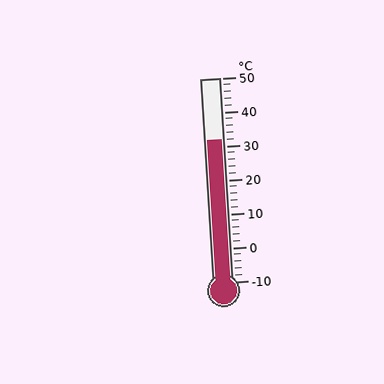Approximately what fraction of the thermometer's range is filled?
The thermometer is filled to approximately 70% of its range.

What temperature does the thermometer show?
The thermometer shows approximately 32°C.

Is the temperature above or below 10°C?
The temperature is above 10°C.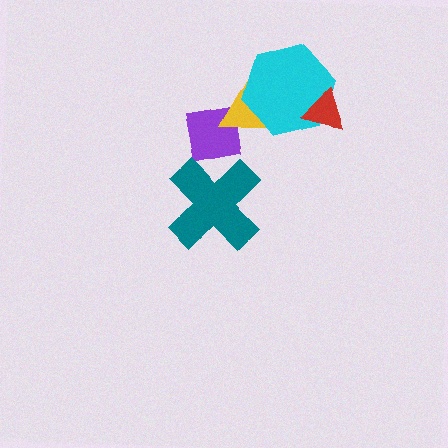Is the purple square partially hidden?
Yes, it is partially covered by another shape.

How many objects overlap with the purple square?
2 objects overlap with the purple square.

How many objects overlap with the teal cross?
1 object overlaps with the teal cross.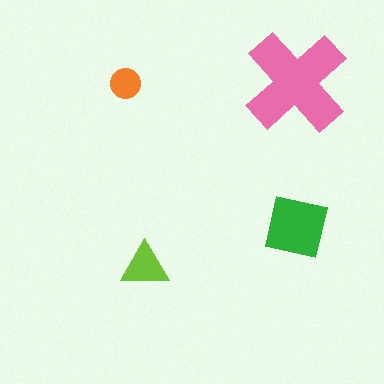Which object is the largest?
The pink cross.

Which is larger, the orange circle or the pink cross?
The pink cross.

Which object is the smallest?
The orange circle.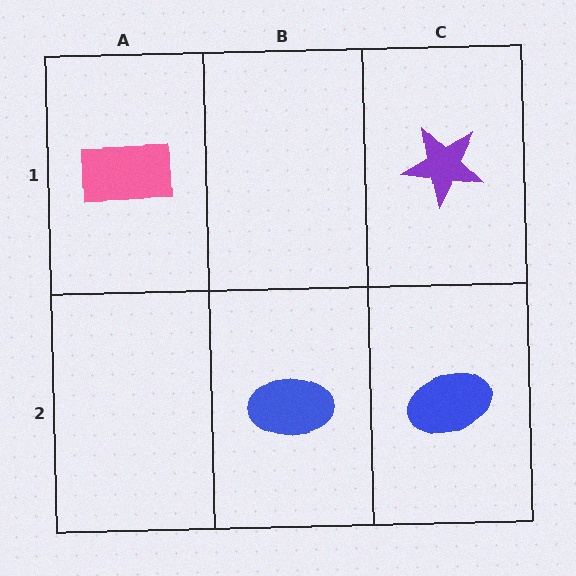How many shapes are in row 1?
2 shapes.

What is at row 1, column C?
A purple star.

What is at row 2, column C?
A blue ellipse.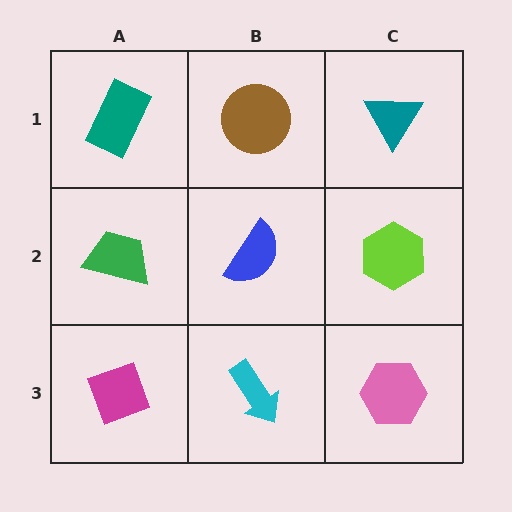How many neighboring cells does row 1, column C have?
2.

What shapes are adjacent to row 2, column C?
A teal triangle (row 1, column C), a pink hexagon (row 3, column C), a blue semicircle (row 2, column B).